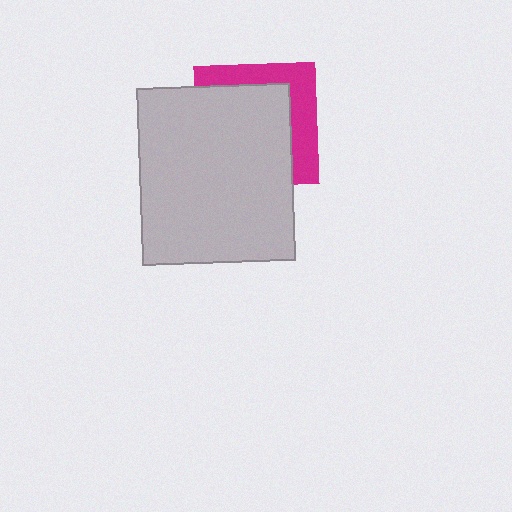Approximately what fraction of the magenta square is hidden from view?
Roughly 66% of the magenta square is hidden behind the light gray rectangle.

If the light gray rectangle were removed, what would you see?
You would see the complete magenta square.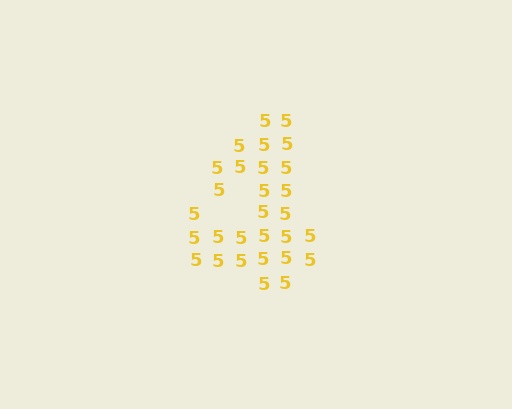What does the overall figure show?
The overall figure shows the digit 4.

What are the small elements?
The small elements are digit 5's.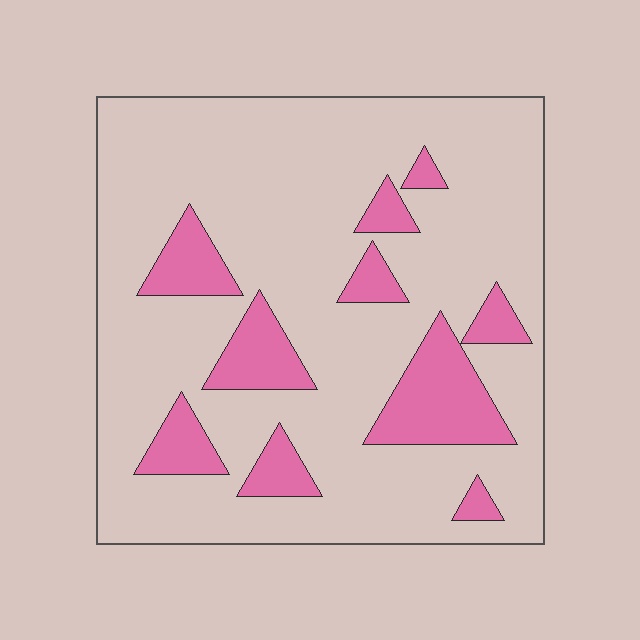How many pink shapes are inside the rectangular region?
10.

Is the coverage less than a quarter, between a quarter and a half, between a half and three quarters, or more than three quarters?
Less than a quarter.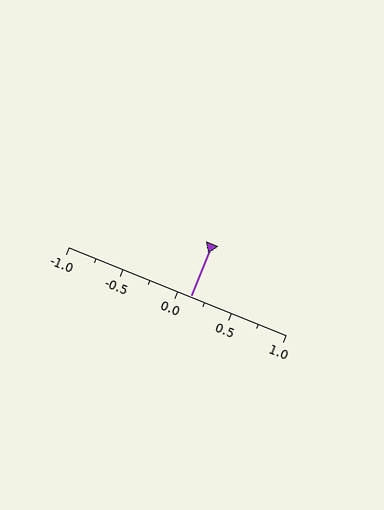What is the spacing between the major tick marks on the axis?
The major ticks are spaced 0.5 apart.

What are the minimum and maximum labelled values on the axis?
The axis runs from -1.0 to 1.0.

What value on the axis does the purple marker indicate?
The marker indicates approximately 0.12.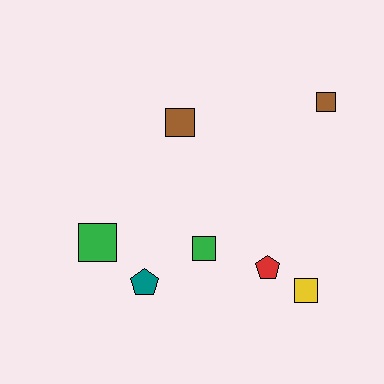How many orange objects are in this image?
There are no orange objects.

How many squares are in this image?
There are 5 squares.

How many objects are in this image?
There are 7 objects.